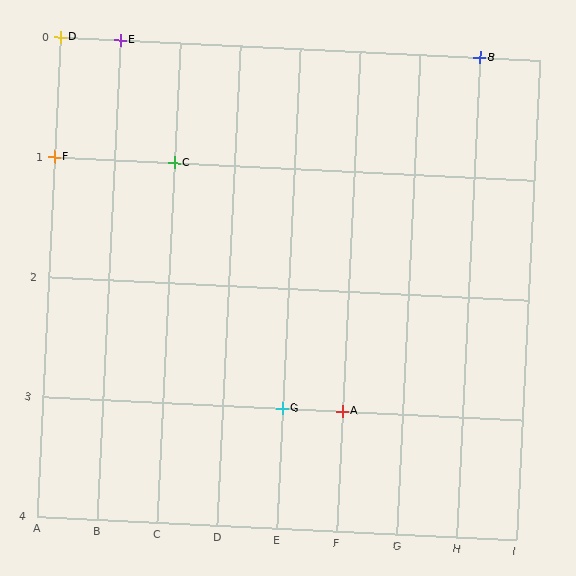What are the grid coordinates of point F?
Point F is at grid coordinates (A, 1).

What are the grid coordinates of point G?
Point G is at grid coordinates (E, 3).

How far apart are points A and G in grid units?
Points A and G are 1 column apart.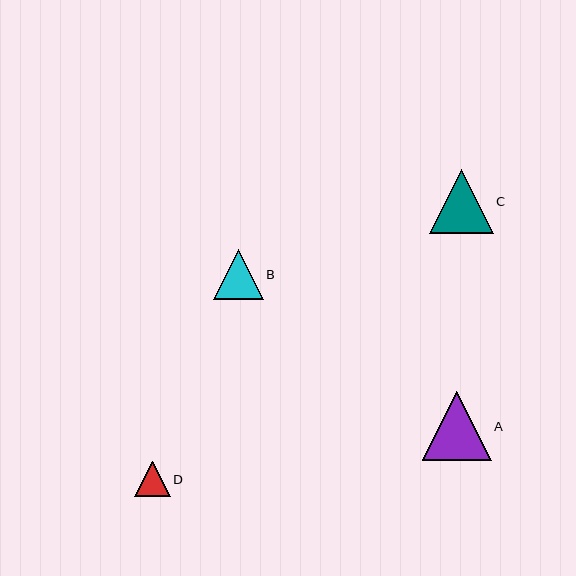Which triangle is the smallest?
Triangle D is the smallest with a size of approximately 35 pixels.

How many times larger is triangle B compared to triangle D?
Triangle B is approximately 1.4 times the size of triangle D.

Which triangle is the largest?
Triangle A is the largest with a size of approximately 69 pixels.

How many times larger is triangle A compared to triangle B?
Triangle A is approximately 1.4 times the size of triangle B.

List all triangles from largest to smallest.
From largest to smallest: A, C, B, D.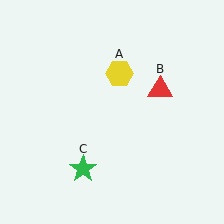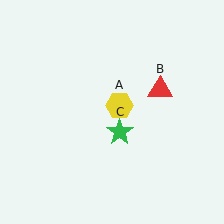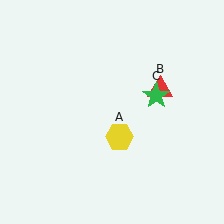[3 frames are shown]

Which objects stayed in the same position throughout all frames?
Red triangle (object B) remained stationary.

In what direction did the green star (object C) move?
The green star (object C) moved up and to the right.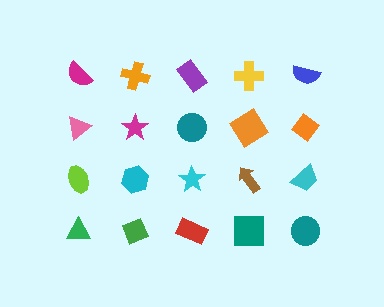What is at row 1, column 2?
An orange cross.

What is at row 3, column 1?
A lime ellipse.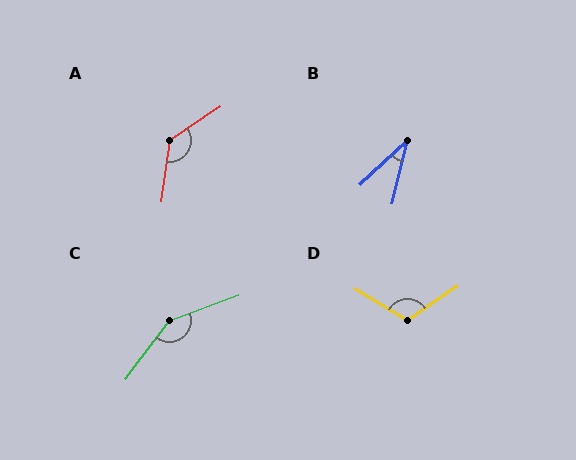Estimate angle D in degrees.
Approximately 115 degrees.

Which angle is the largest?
C, at approximately 147 degrees.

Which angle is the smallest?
B, at approximately 33 degrees.